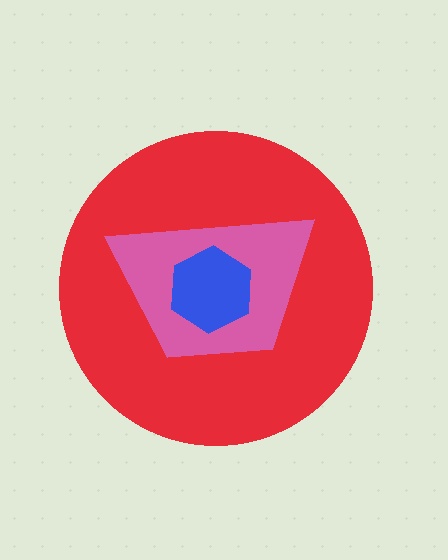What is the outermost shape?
The red circle.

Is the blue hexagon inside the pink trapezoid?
Yes.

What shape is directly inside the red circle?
The pink trapezoid.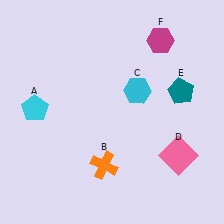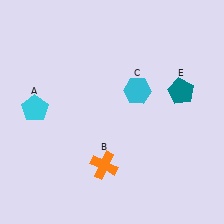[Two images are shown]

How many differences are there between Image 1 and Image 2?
There are 2 differences between the two images.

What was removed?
The magenta hexagon (F), the pink square (D) were removed in Image 2.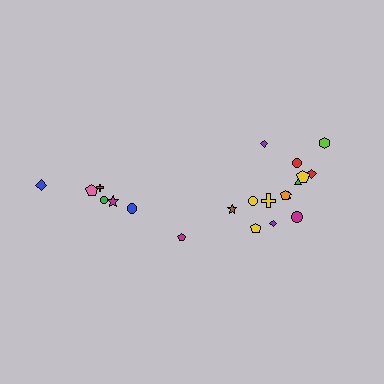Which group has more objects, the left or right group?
The right group.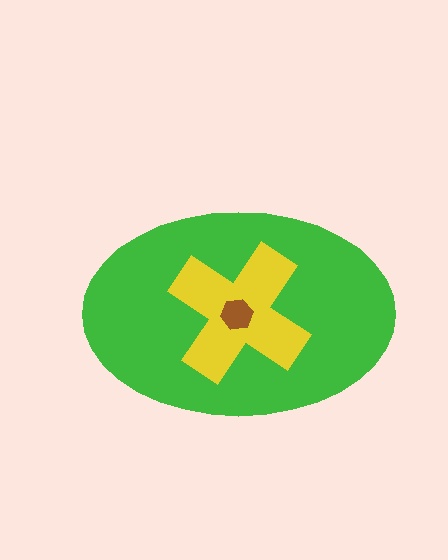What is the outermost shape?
The green ellipse.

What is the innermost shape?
The brown hexagon.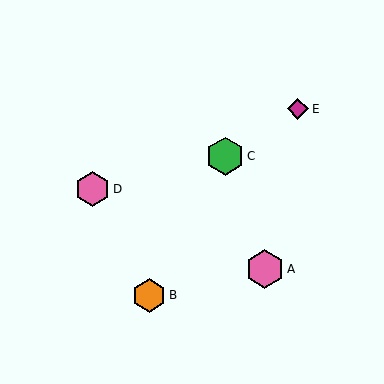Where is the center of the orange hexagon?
The center of the orange hexagon is at (149, 295).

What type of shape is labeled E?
Shape E is a magenta diamond.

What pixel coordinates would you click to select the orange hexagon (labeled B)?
Click at (149, 295) to select the orange hexagon B.